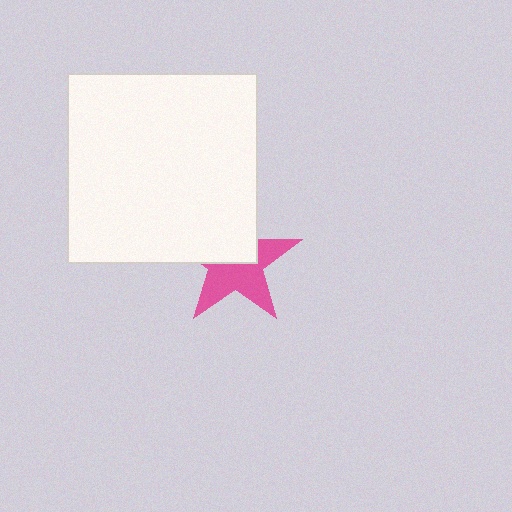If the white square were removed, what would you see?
You would see the complete pink star.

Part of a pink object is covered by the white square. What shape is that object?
It is a star.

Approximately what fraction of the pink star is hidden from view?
Roughly 45% of the pink star is hidden behind the white square.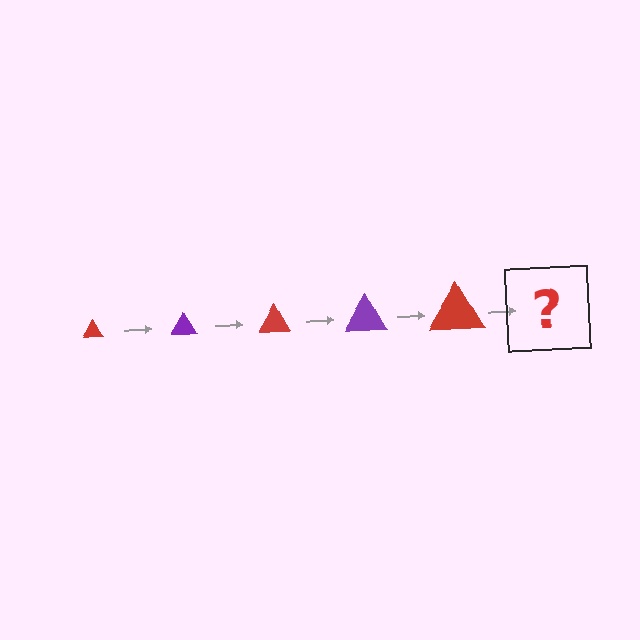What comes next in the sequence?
The next element should be a purple triangle, larger than the previous one.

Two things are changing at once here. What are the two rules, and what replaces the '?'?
The two rules are that the triangle grows larger each step and the color cycles through red and purple. The '?' should be a purple triangle, larger than the previous one.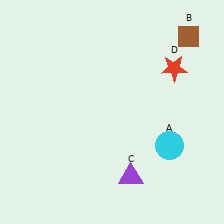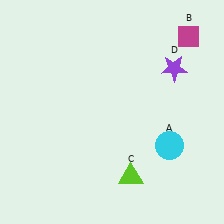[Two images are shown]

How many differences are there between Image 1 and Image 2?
There are 3 differences between the two images.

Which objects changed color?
B changed from brown to magenta. C changed from purple to lime. D changed from red to purple.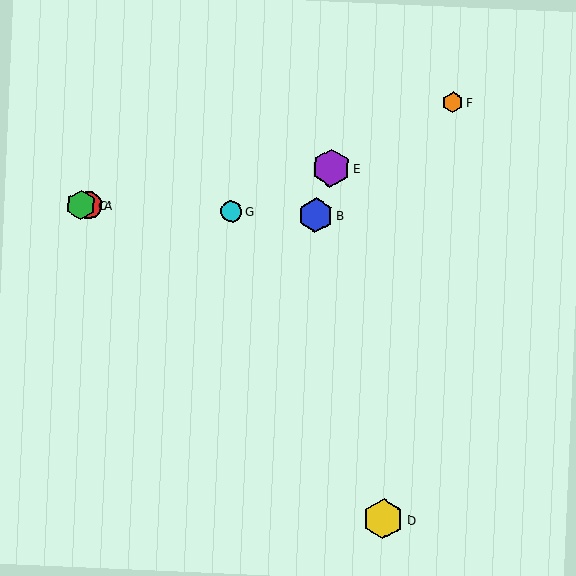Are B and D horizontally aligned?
No, B is at y≈215 and D is at y≈519.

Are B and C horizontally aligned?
Yes, both are at y≈215.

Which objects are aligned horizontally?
Objects A, B, C, G are aligned horizontally.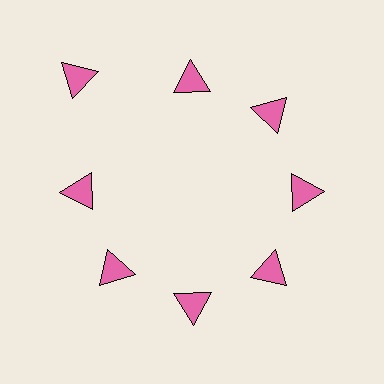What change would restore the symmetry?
The symmetry would be restored by moving it inward, back onto the ring so that all 8 triangles sit at equal angles and equal distance from the center.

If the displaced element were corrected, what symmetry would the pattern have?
It would have 8-fold rotational symmetry — the pattern would map onto itself every 45 degrees.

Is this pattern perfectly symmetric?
No. The 8 pink triangles are arranged in a ring, but one element near the 10 o'clock position is pushed outward from the center, breaking the 8-fold rotational symmetry.